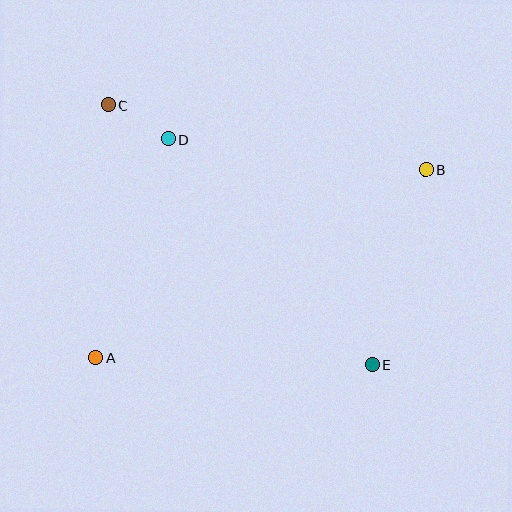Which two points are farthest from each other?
Points A and B are farthest from each other.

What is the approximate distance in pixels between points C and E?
The distance between C and E is approximately 371 pixels.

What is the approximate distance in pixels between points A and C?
The distance between A and C is approximately 253 pixels.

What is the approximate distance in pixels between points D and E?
The distance between D and E is approximately 304 pixels.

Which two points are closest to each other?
Points C and D are closest to each other.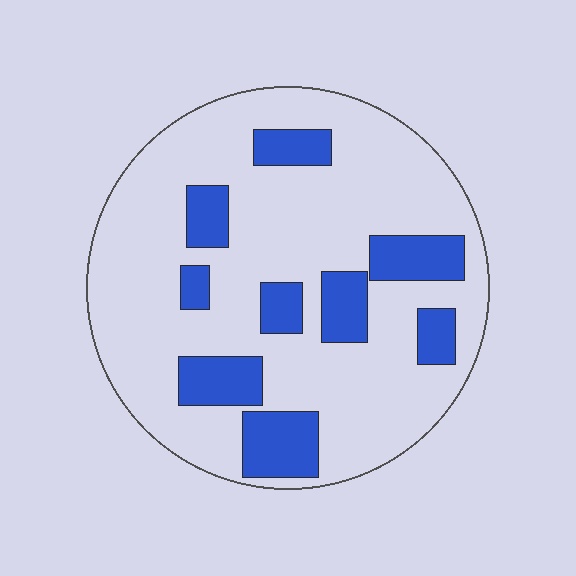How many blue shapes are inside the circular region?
9.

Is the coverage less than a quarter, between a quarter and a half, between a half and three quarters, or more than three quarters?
Less than a quarter.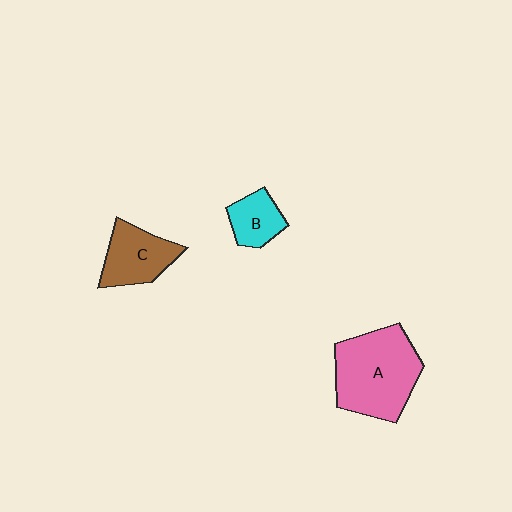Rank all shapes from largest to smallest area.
From largest to smallest: A (pink), C (brown), B (cyan).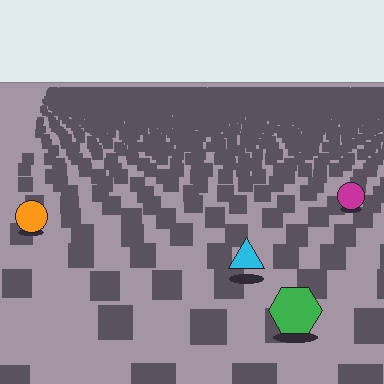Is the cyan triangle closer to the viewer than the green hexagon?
No. The green hexagon is closer — you can tell from the texture gradient: the ground texture is coarser near it.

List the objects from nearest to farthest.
From nearest to farthest: the green hexagon, the cyan triangle, the orange circle, the magenta circle.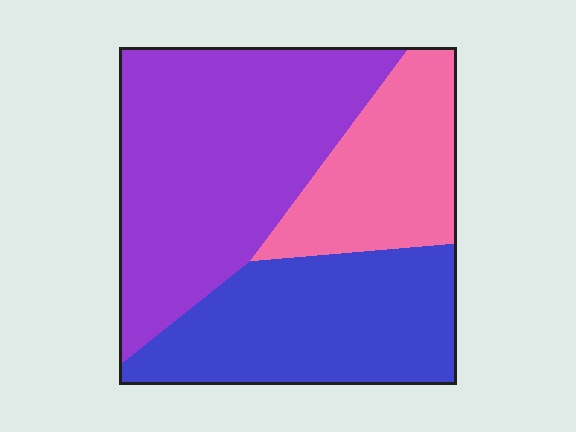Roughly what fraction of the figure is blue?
Blue covers about 30% of the figure.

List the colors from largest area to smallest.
From largest to smallest: purple, blue, pink.